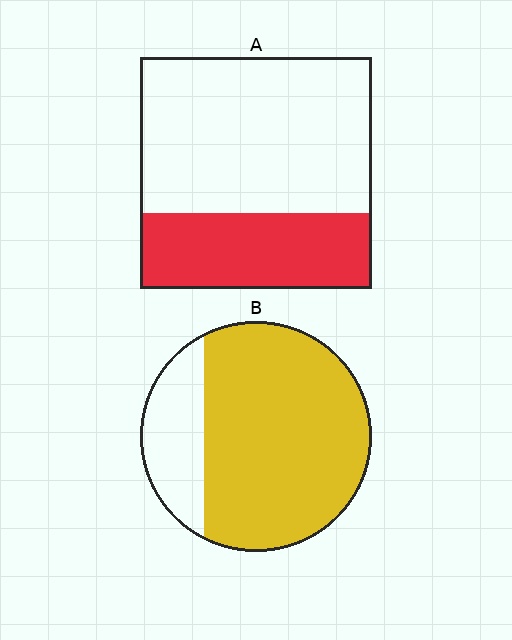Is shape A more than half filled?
No.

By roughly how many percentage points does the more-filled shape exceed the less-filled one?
By roughly 45 percentage points (B over A).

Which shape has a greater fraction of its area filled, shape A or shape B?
Shape B.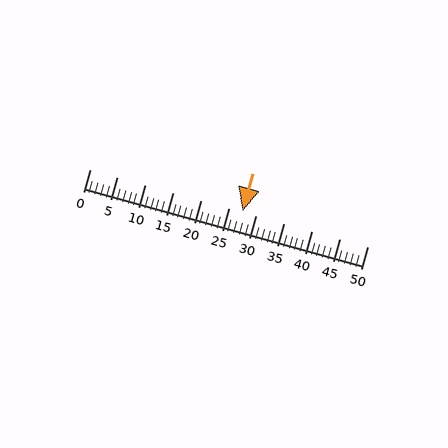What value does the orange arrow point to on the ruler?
The orange arrow points to approximately 28.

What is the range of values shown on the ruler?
The ruler shows values from 0 to 50.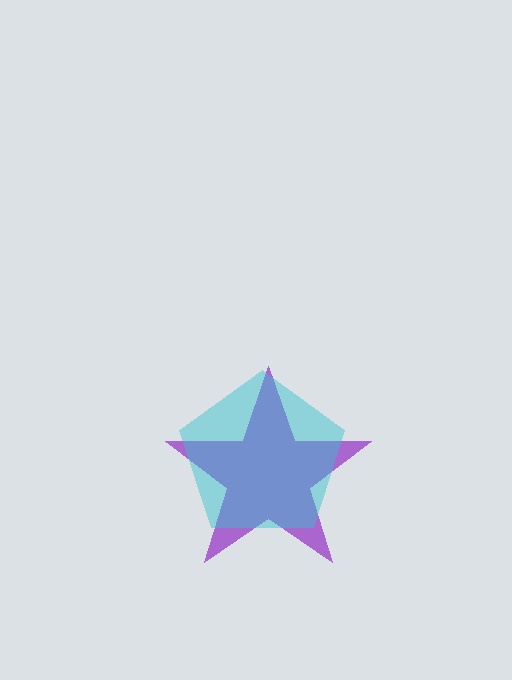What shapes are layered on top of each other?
The layered shapes are: a purple star, a cyan pentagon.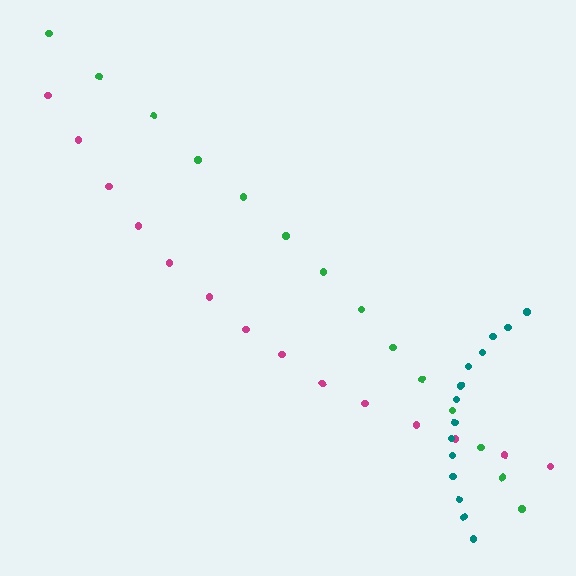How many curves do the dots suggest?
There are 3 distinct paths.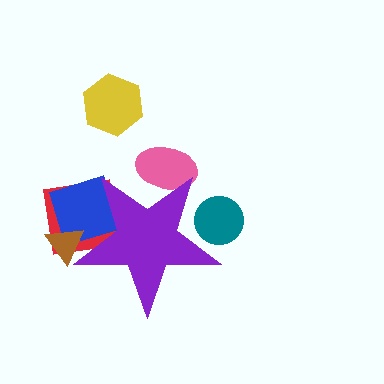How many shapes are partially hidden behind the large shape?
5 shapes are partially hidden.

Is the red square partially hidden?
Yes, the red square is partially hidden behind the purple star.